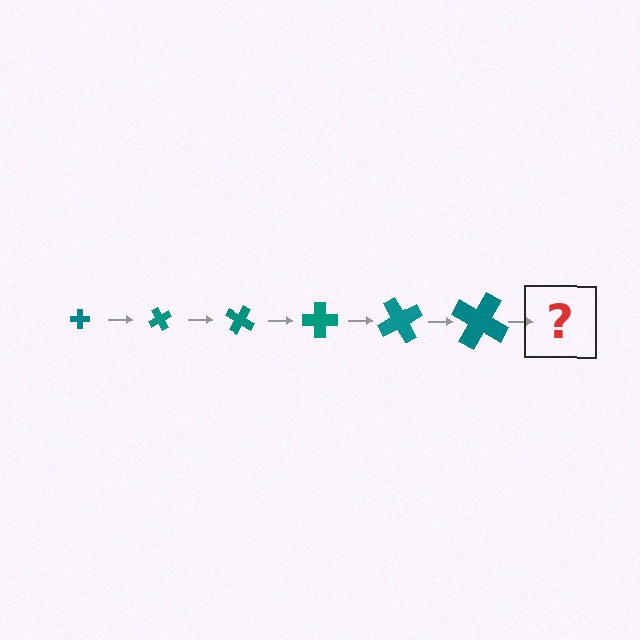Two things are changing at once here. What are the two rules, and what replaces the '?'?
The two rules are that the cross grows larger each step and it rotates 60 degrees each step. The '?' should be a cross, larger than the previous one and rotated 360 degrees from the start.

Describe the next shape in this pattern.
It should be a cross, larger than the previous one and rotated 360 degrees from the start.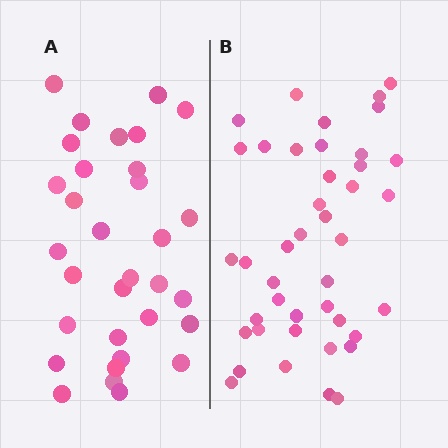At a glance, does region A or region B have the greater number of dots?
Region B (the right region) has more dots.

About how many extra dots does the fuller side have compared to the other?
Region B has roughly 10 or so more dots than region A.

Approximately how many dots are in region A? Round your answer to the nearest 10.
About 30 dots. (The exact count is 32, which rounds to 30.)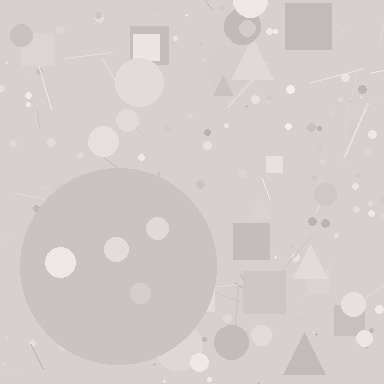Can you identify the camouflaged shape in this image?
The camouflaged shape is a circle.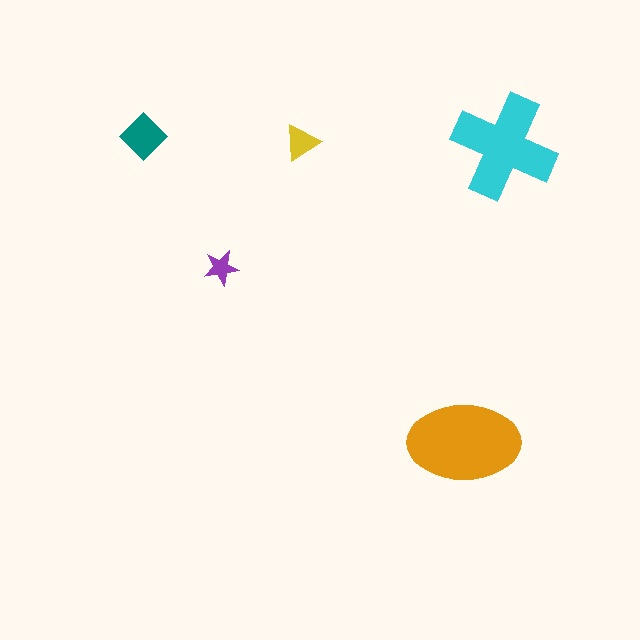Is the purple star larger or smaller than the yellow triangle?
Smaller.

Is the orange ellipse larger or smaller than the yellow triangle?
Larger.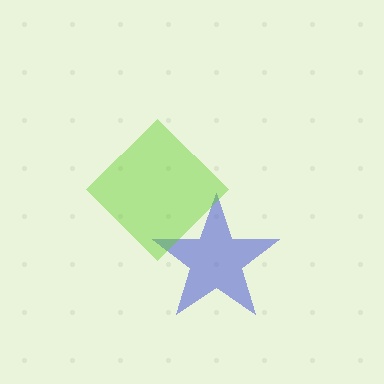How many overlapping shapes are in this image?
There are 2 overlapping shapes in the image.